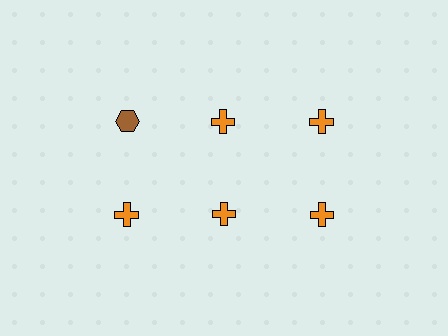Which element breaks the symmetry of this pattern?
The brown hexagon in the top row, leftmost column breaks the symmetry. All other shapes are orange crosses.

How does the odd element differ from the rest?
It differs in both color (brown instead of orange) and shape (hexagon instead of cross).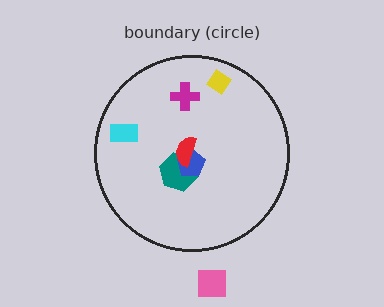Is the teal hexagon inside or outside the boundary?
Inside.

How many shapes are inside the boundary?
6 inside, 1 outside.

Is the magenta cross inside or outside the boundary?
Inside.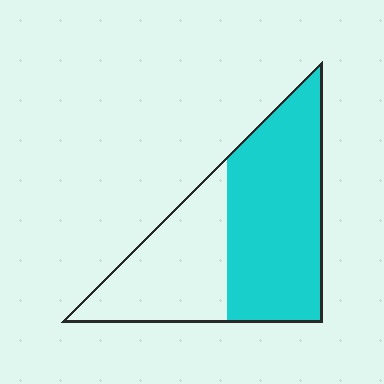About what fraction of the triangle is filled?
About three fifths (3/5).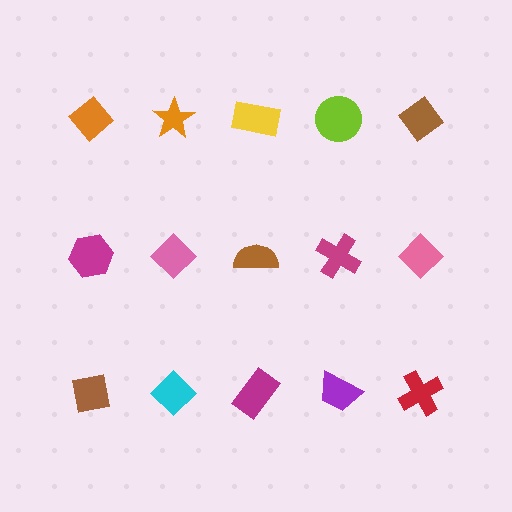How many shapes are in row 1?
5 shapes.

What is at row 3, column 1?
A brown square.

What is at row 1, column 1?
An orange diamond.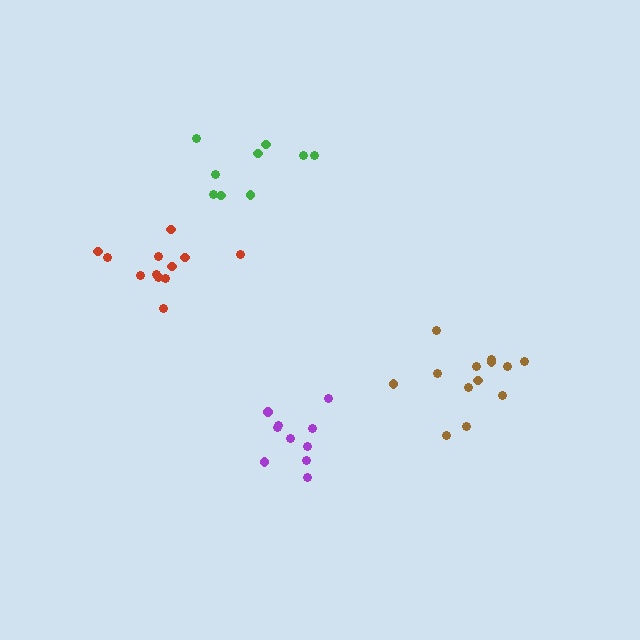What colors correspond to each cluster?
The clusters are colored: red, brown, purple, green.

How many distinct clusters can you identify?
There are 4 distinct clusters.